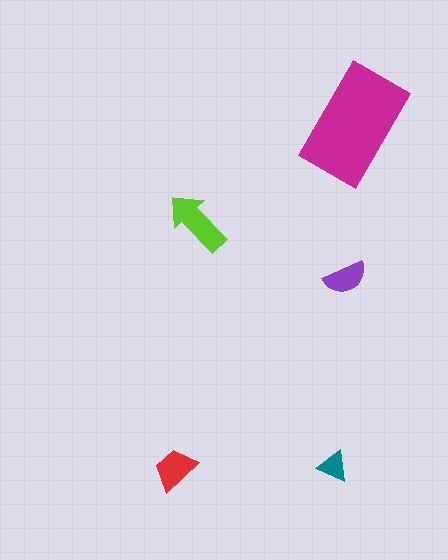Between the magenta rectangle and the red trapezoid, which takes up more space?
The magenta rectangle.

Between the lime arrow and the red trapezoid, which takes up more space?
The lime arrow.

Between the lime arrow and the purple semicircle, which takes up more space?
The lime arrow.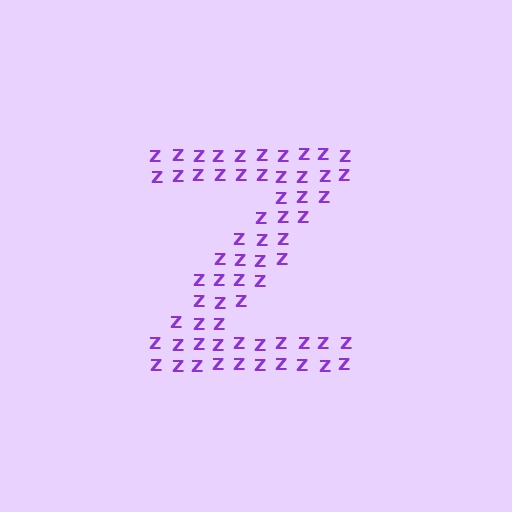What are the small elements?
The small elements are letter Z's.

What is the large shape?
The large shape is the letter Z.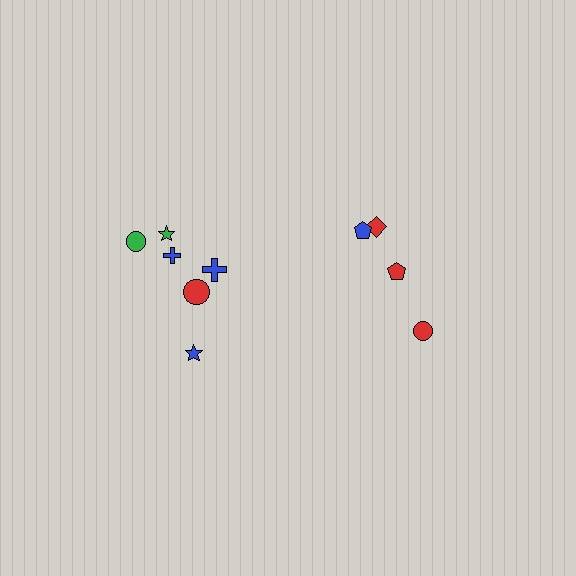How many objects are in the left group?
There are 6 objects.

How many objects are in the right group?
There are 4 objects.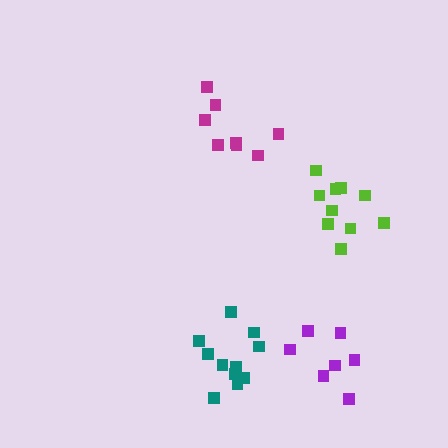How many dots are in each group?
Group 1: 7 dots, Group 2: 11 dots, Group 3: 8 dots, Group 4: 10 dots (36 total).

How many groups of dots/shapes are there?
There are 4 groups.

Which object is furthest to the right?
The lime cluster is rightmost.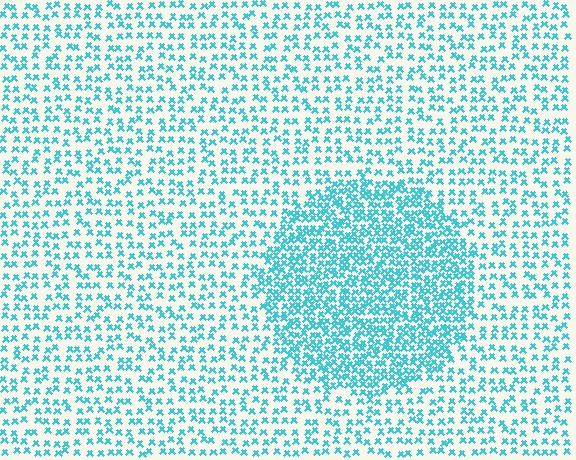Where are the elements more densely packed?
The elements are more densely packed inside the circle boundary.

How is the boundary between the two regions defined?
The boundary is defined by a change in element density (approximately 2.1x ratio). All elements are the same color, size, and shape.